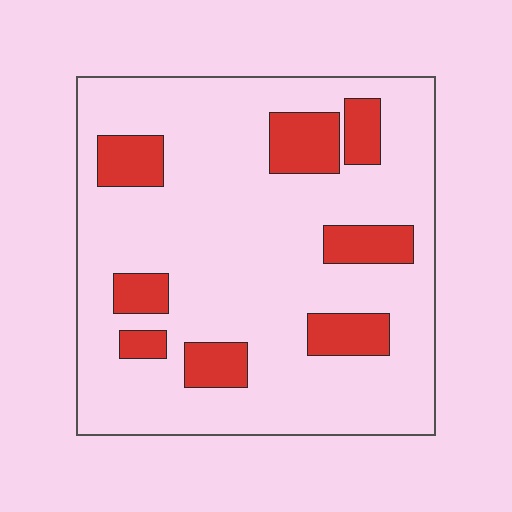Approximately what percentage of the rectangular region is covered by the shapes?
Approximately 20%.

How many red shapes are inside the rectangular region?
8.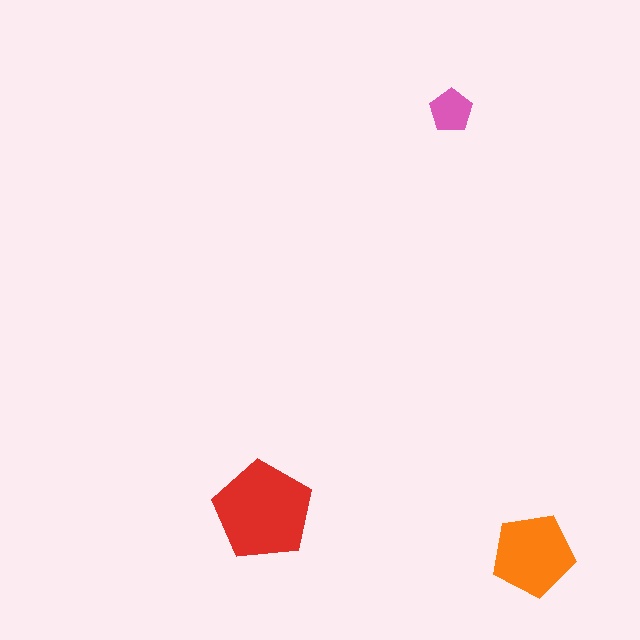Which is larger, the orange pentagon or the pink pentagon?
The orange one.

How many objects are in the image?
There are 3 objects in the image.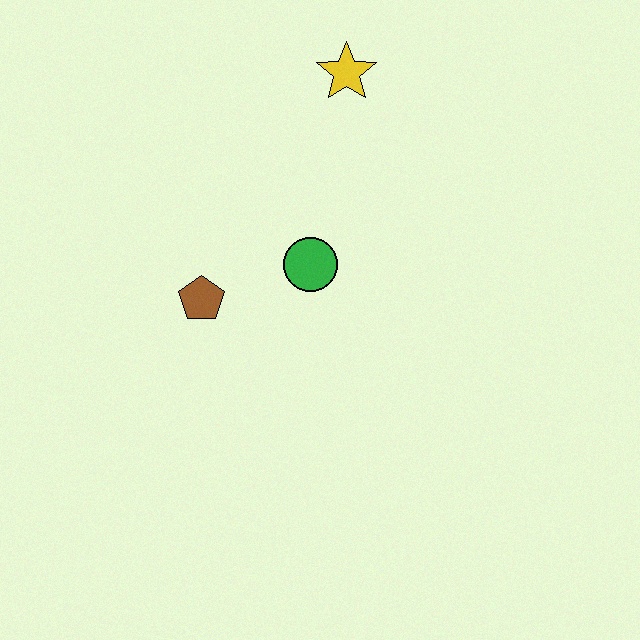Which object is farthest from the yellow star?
The brown pentagon is farthest from the yellow star.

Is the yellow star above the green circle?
Yes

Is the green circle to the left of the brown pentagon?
No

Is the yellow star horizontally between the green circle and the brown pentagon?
No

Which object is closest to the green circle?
The brown pentagon is closest to the green circle.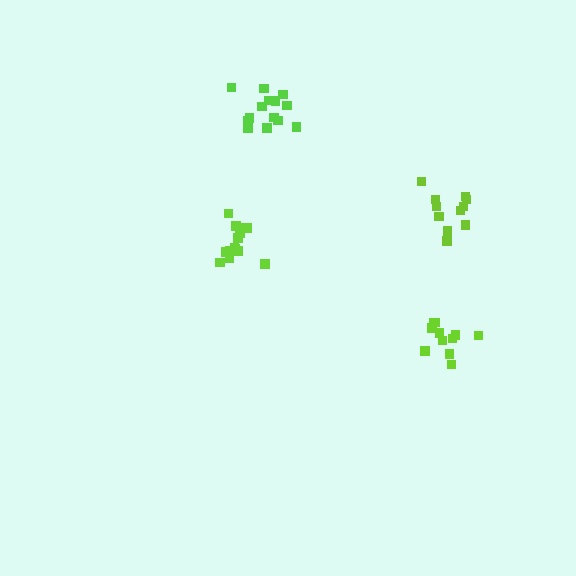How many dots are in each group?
Group 1: 14 dots, Group 2: 14 dots, Group 3: 11 dots, Group 4: 11 dots (50 total).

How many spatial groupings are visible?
There are 4 spatial groupings.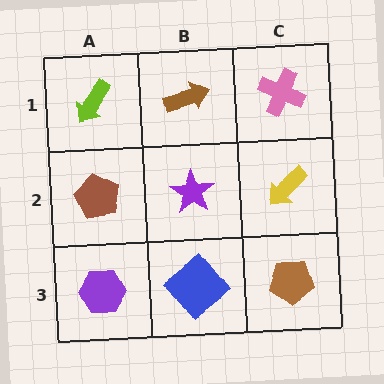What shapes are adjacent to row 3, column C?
A yellow arrow (row 2, column C), a blue diamond (row 3, column B).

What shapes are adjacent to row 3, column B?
A purple star (row 2, column B), a purple hexagon (row 3, column A), a brown pentagon (row 3, column C).